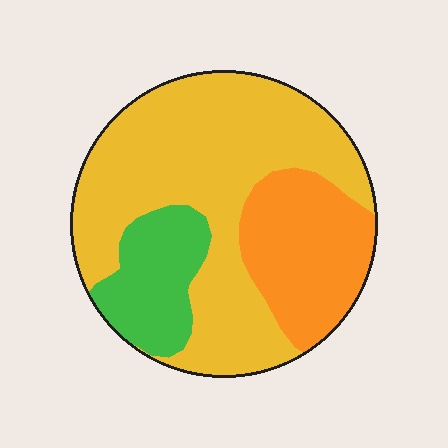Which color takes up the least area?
Green, at roughly 15%.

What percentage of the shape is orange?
Orange covers 24% of the shape.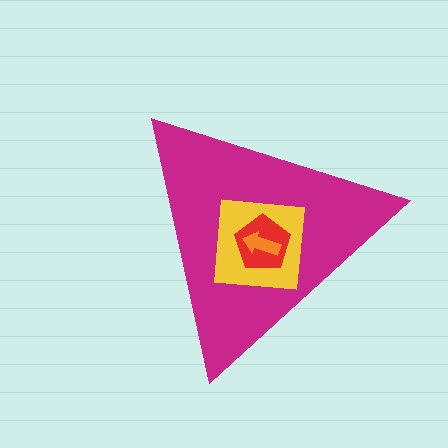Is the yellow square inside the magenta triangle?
Yes.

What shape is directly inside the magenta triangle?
The yellow square.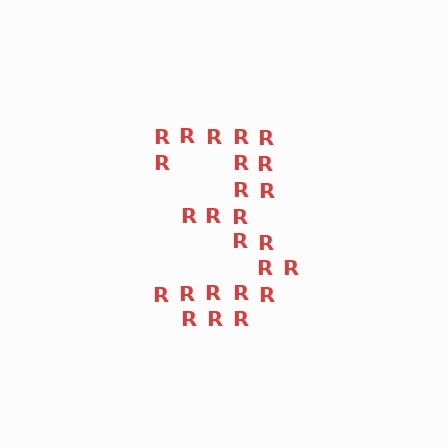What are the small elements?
The small elements are letter R's.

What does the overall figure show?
The overall figure shows the digit 3.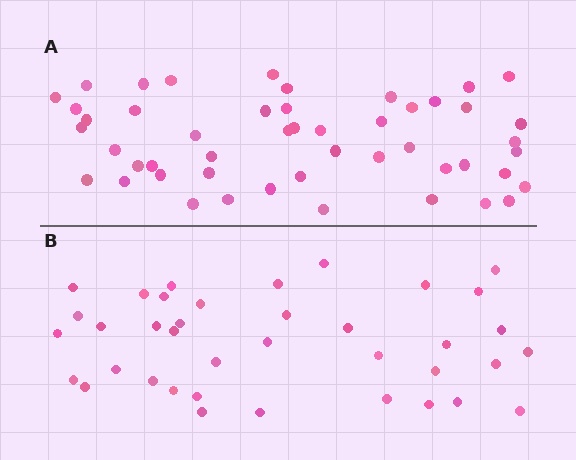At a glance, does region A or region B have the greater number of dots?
Region A (the top region) has more dots.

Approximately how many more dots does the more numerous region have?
Region A has roughly 12 or so more dots than region B.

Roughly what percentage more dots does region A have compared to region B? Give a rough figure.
About 30% more.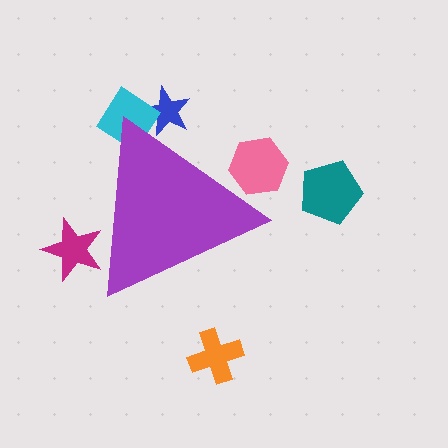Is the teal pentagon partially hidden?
No, the teal pentagon is fully visible.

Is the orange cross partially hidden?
No, the orange cross is fully visible.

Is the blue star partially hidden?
Yes, the blue star is partially hidden behind the purple triangle.